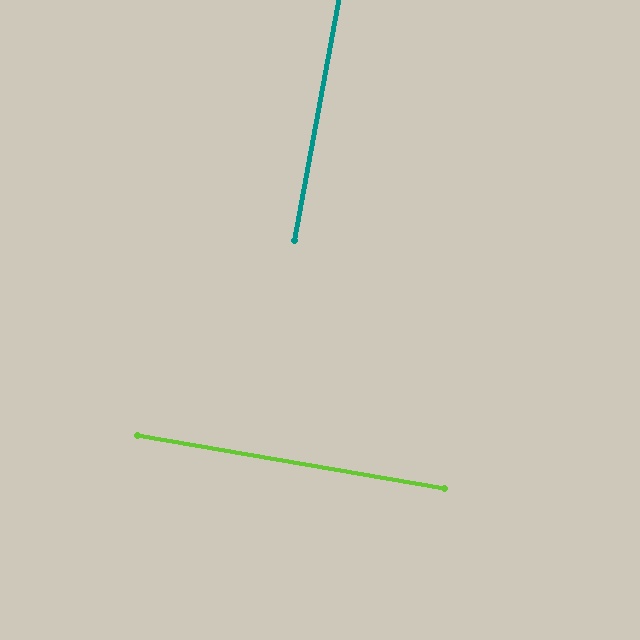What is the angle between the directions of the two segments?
Approximately 89 degrees.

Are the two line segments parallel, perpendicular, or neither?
Perpendicular — they meet at approximately 89°.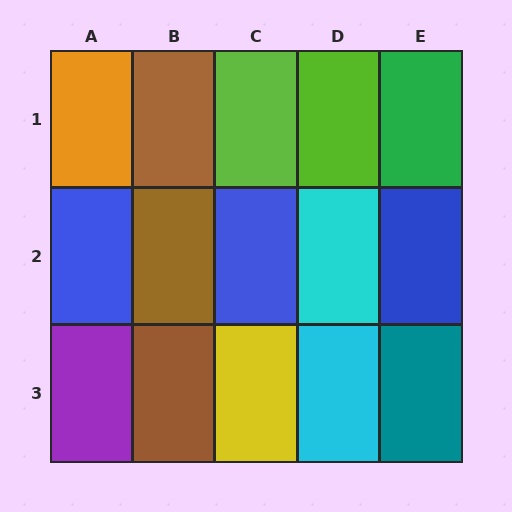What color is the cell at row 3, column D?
Cyan.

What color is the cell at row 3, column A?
Purple.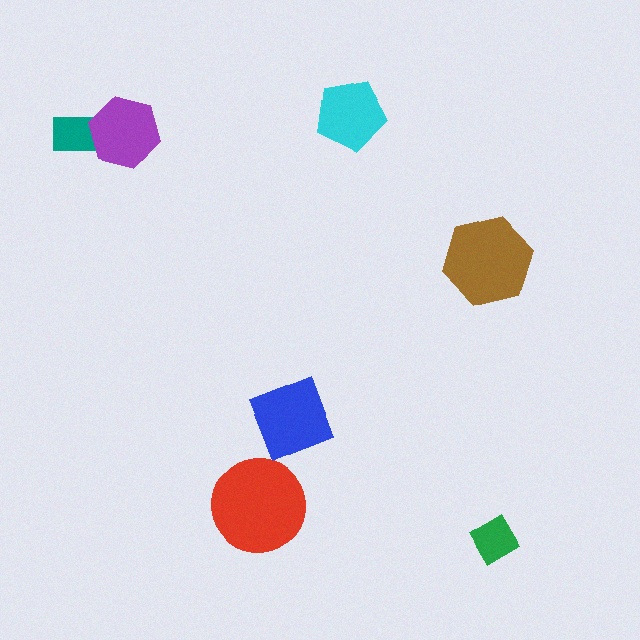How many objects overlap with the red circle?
0 objects overlap with the red circle.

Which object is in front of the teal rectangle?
The purple hexagon is in front of the teal rectangle.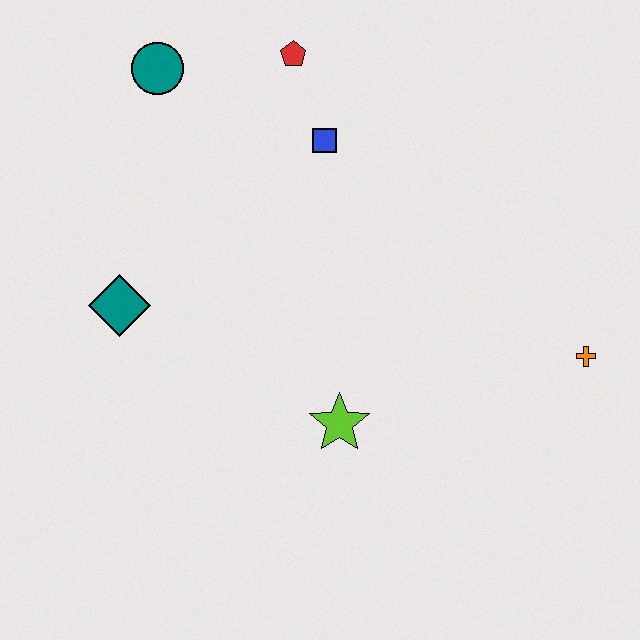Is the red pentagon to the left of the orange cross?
Yes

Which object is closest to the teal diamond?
The teal circle is closest to the teal diamond.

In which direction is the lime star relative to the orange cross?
The lime star is to the left of the orange cross.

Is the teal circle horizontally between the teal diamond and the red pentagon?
Yes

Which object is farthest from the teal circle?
The orange cross is farthest from the teal circle.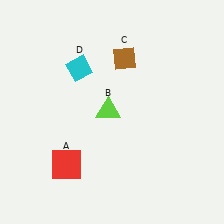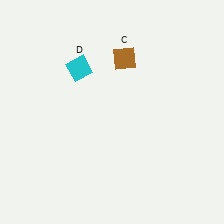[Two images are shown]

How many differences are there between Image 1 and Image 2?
There are 2 differences between the two images.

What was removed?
The lime triangle (B), the red square (A) were removed in Image 2.